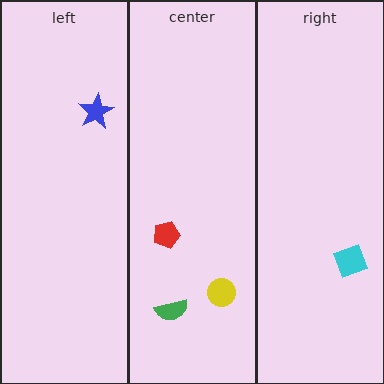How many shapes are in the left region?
1.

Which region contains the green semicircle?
The center region.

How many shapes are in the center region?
3.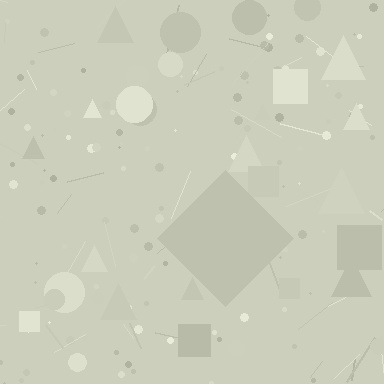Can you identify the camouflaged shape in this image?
The camouflaged shape is a diamond.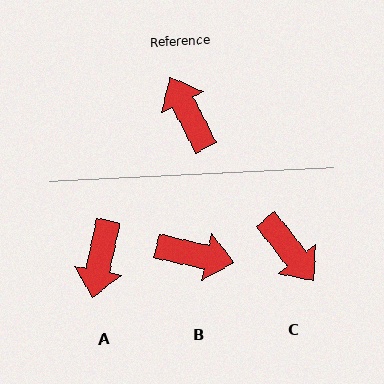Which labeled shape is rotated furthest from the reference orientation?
C, about 168 degrees away.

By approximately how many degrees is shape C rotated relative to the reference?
Approximately 168 degrees clockwise.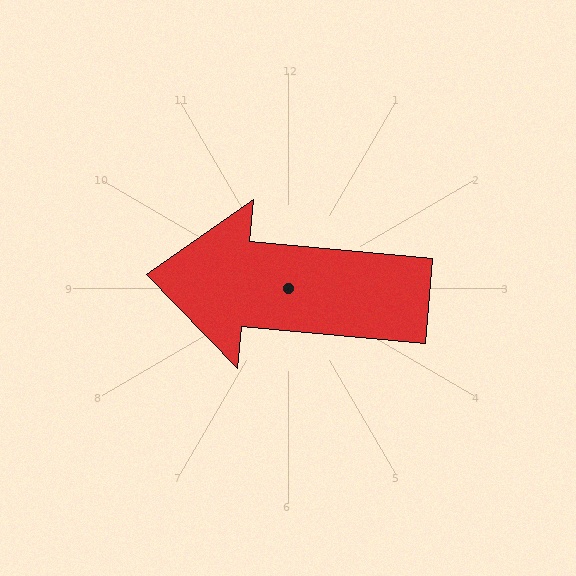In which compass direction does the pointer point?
West.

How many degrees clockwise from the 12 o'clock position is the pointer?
Approximately 275 degrees.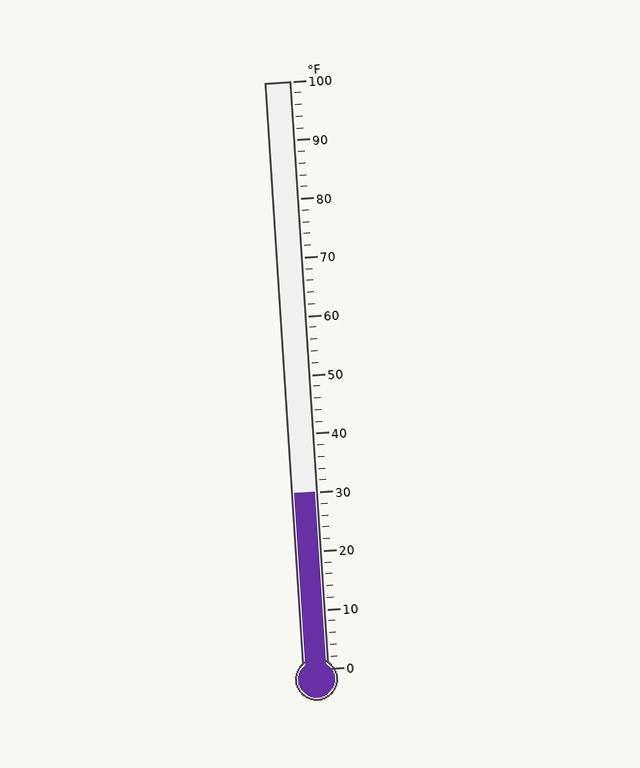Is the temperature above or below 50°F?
The temperature is below 50°F.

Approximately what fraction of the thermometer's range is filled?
The thermometer is filled to approximately 30% of its range.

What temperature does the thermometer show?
The thermometer shows approximately 30°F.